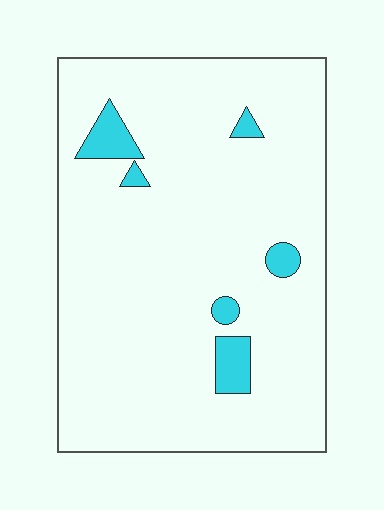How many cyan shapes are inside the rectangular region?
6.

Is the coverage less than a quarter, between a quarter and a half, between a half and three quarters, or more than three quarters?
Less than a quarter.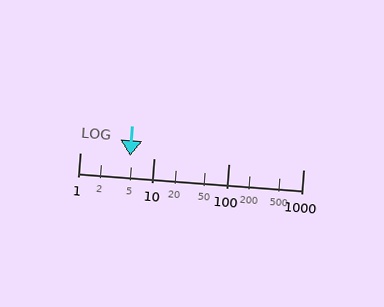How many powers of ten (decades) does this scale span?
The scale spans 3 decades, from 1 to 1000.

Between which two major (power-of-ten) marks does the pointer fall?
The pointer is between 1 and 10.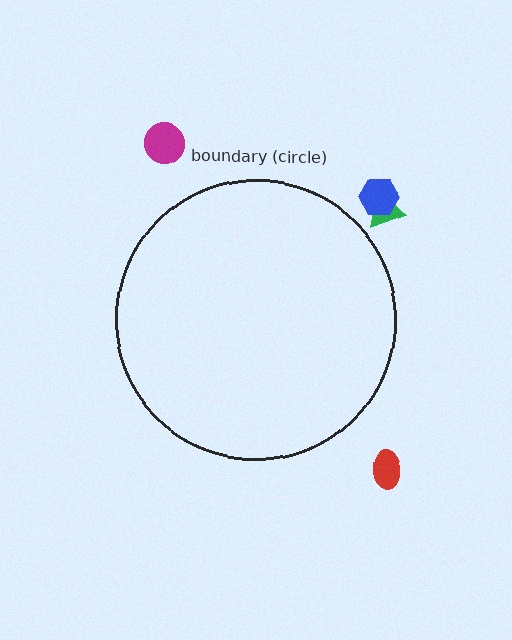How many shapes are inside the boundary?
0 inside, 4 outside.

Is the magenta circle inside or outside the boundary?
Outside.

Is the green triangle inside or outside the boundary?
Outside.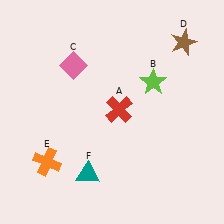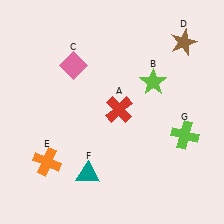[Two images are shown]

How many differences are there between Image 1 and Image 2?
There is 1 difference between the two images.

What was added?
A lime cross (G) was added in Image 2.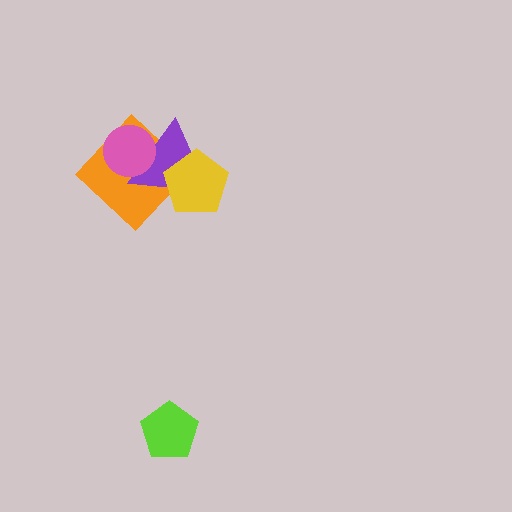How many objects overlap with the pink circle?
2 objects overlap with the pink circle.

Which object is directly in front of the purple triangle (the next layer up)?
The pink circle is directly in front of the purple triangle.